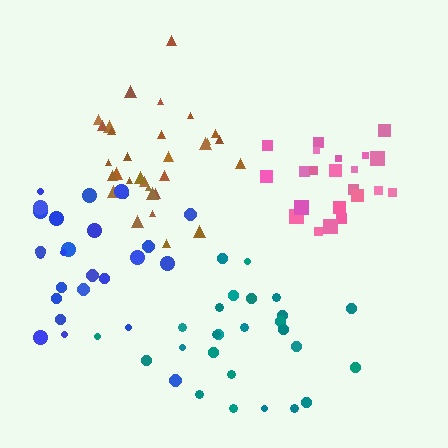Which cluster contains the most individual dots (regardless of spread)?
Brown (31).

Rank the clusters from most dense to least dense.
brown, pink, teal, blue.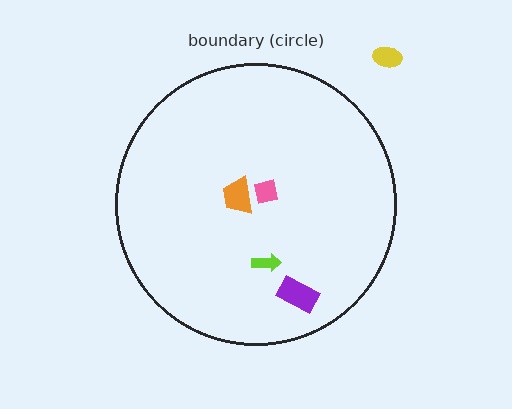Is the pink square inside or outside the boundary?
Inside.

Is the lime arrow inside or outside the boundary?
Inside.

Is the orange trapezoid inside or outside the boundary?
Inside.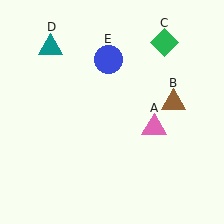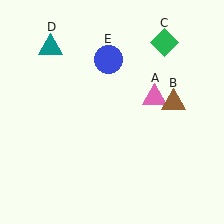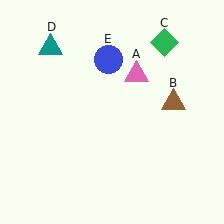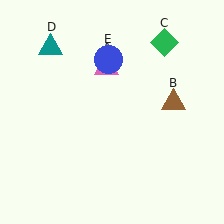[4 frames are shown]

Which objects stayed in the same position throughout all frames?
Brown triangle (object B) and green diamond (object C) and teal triangle (object D) and blue circle (object E) remained stationary.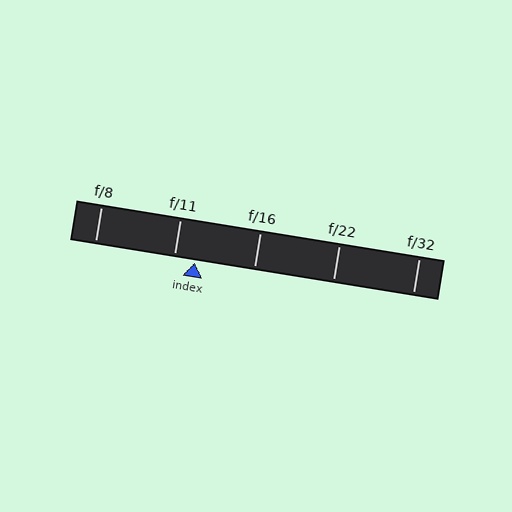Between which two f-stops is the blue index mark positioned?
The index mark is between f/11 and f/16.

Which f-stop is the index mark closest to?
The index mark is closest to f/11.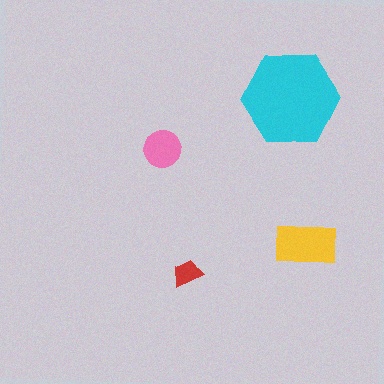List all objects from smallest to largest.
The red trapezoid, the pink circle, the yellow rectangle, the cyan hexagon.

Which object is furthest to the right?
The yellow rectangle is rightmost.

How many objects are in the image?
There are 4 objects in the image.